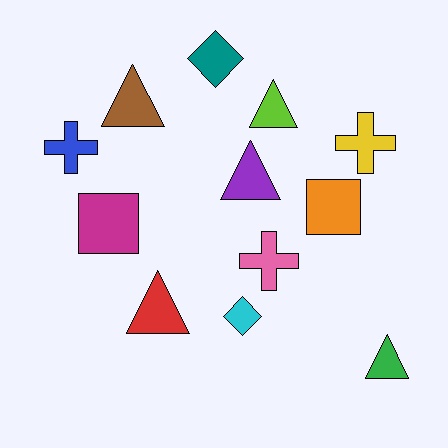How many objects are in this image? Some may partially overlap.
There are 12 objects.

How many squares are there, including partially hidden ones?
There are 2 squares.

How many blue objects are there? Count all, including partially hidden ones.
There is 1 blue object.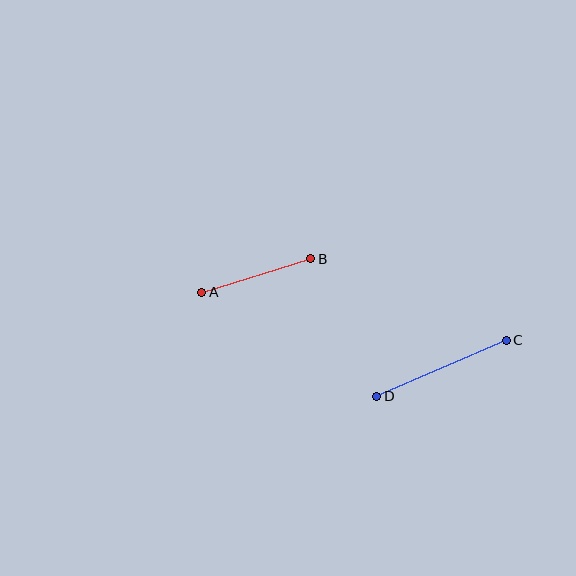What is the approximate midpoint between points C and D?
The midpoint is at approximately (441, 368) pixels.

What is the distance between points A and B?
The distance is approximately 114 pixels.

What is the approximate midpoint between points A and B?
The midpoint is at approximately (256, 275) pixels.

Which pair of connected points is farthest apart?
Points C and D are farthest apart.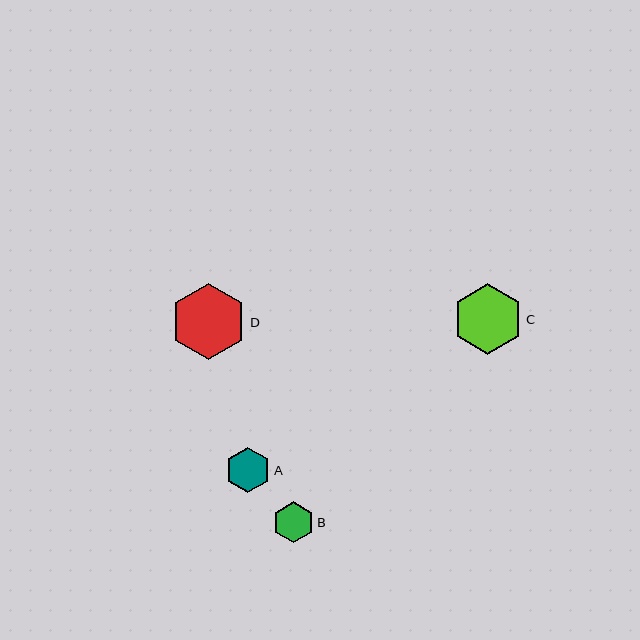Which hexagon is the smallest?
Hexagon B is the smallest with a size of approximately 41 pixels.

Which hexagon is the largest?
Hexagon D is the largest with a size of approximately 76 pixels.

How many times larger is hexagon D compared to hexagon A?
Hexagon D is approximately 1.7 times the size of hexagon A.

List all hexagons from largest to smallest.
From largest to smallest: D, C, A, B.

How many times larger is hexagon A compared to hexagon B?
Hexagon A is approximately 1.1 times the size of hexagon B.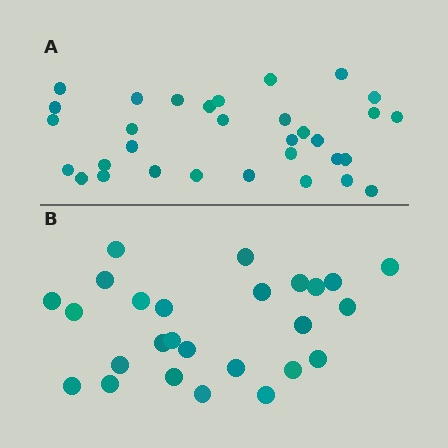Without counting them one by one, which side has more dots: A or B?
Region A (the top region) has more dots.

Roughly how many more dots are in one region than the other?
Region A has about 6 more dots than region B.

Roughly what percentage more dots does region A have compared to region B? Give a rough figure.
About 25% more.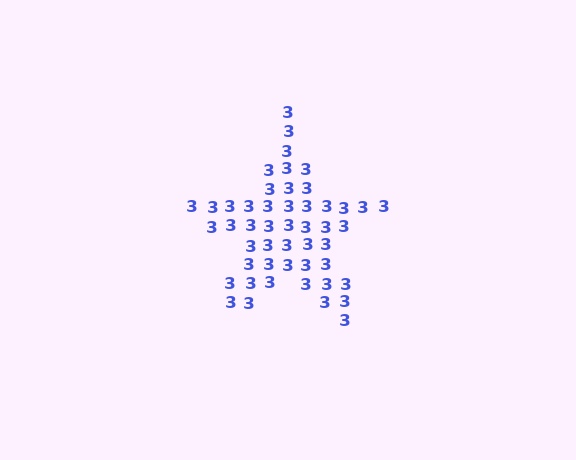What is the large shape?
The large shape is a star.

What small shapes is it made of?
It is made of small digit 3's.